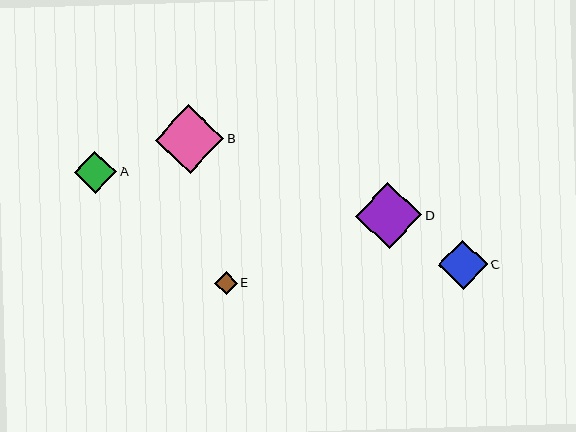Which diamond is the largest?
Diamond B is the largest with a size of approximately 68 pixels.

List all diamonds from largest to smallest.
From largest to smallest: B, D, C, A, E.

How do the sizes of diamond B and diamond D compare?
Diamond B and diamond D are approximately the same size.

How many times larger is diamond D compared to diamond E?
Diamond D is approximately 2.9 times the size of diamond E.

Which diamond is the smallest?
Diamond E is the smallest with a size of approximately 23 pixels.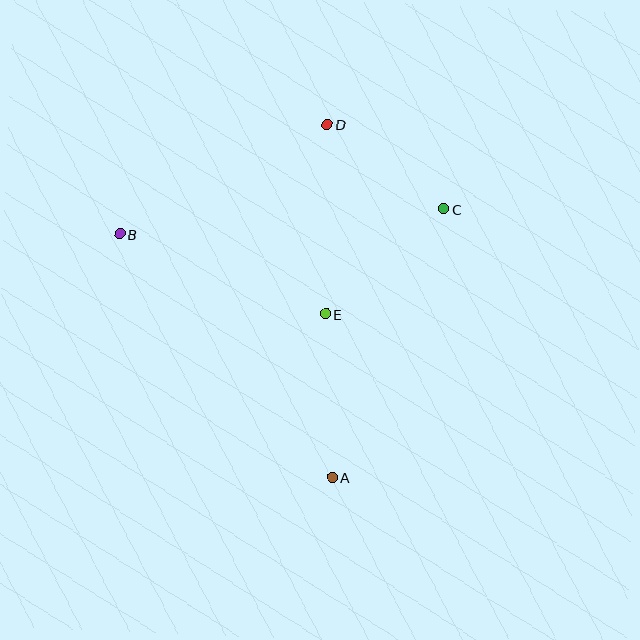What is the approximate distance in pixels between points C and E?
The distance between C and E is approximately 158 pixels.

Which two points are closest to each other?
Points C and D are closest to each other.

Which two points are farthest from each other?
Points A and D are farthest from each other.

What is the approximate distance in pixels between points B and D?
The distance between B and D is approximately 234 pixels.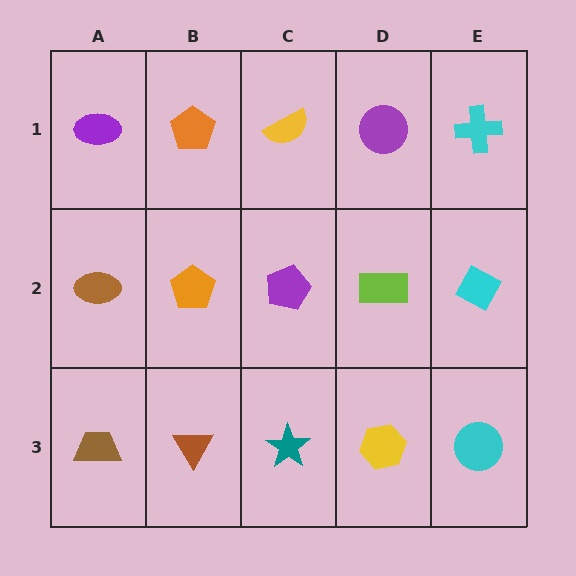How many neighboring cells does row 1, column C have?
3.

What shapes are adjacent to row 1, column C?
A purple pentagon (row 2, column C), an orange pentagon (row 1, column B), a purple circle (row 1, column D).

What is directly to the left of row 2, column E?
A lime rectangle.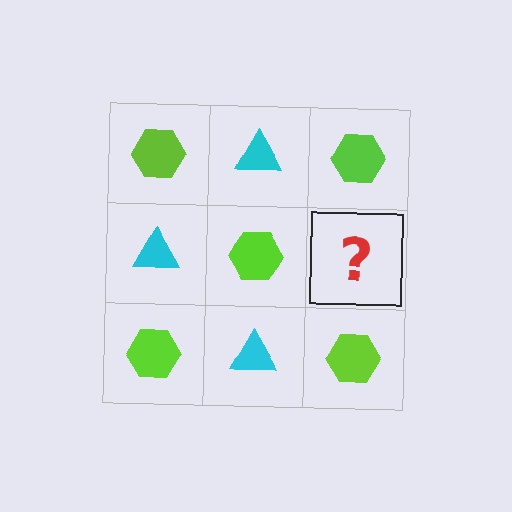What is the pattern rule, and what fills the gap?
The rule is that it alternates lime hexagon and cyan triangle in a checkerboard pattern. The gap should be filled with a cyan triangle.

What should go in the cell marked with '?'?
The missing cell should contain a cyan triangle.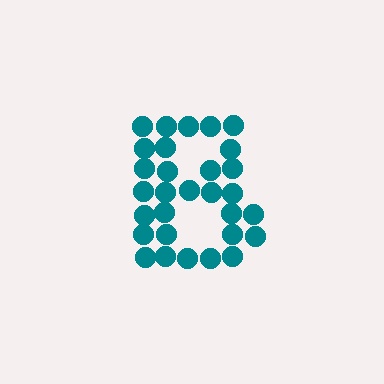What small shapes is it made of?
It is made of small circles.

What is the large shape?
The large shape is the letter B.